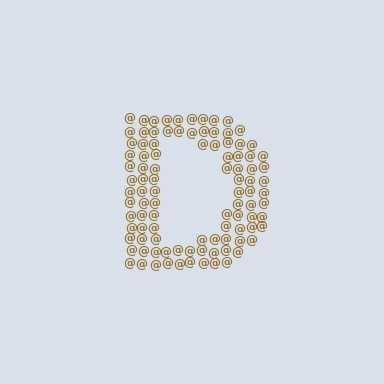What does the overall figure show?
The overall figure shows the letter D.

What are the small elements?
The small elements are at signs.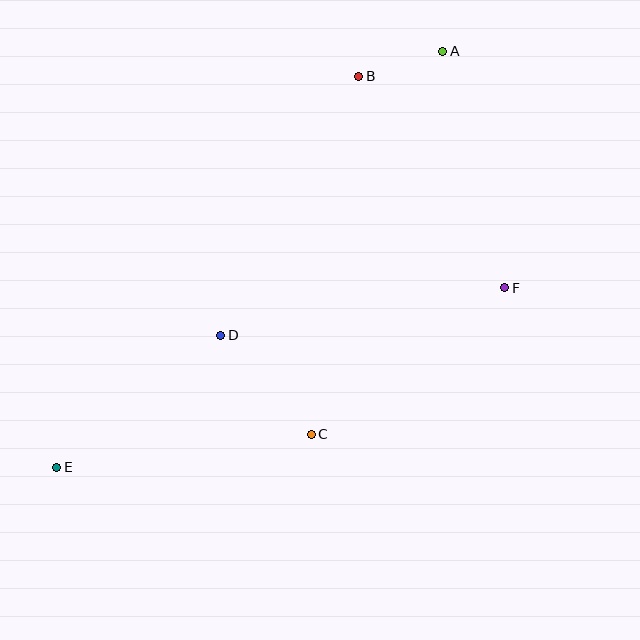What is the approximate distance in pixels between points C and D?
The distance between C and D is approximately 134 pixels.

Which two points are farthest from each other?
Points A and E are farthest from each other.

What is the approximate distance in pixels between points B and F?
The distance between B and F is approximately 257 pixels.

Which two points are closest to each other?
Points A and B are closest to each other.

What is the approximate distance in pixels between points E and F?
The distance between E and F is approximately 483 pixels.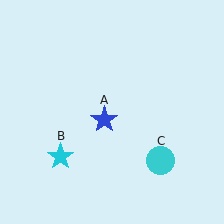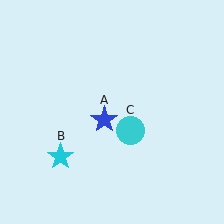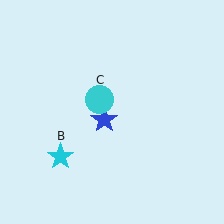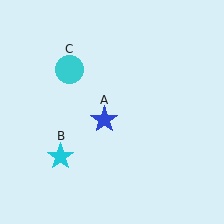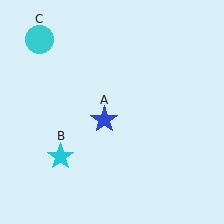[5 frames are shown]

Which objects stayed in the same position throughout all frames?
Blue star (object A) and cyan star (object B) remained stationary.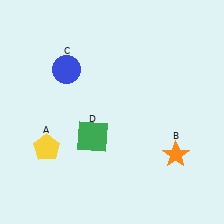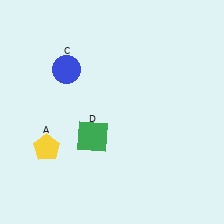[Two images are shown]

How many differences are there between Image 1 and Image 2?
There is 1 difference between the two images.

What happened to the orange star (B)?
The orange star (B) was removed in Image 2. It was in the bottom-right area of Image 1.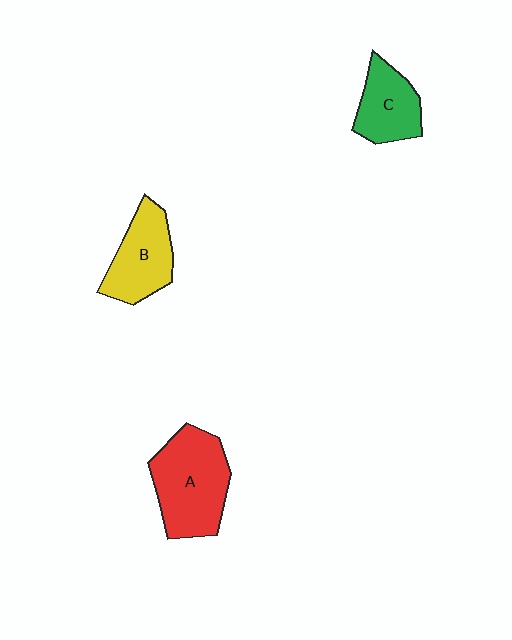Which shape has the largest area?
Shape A (red).